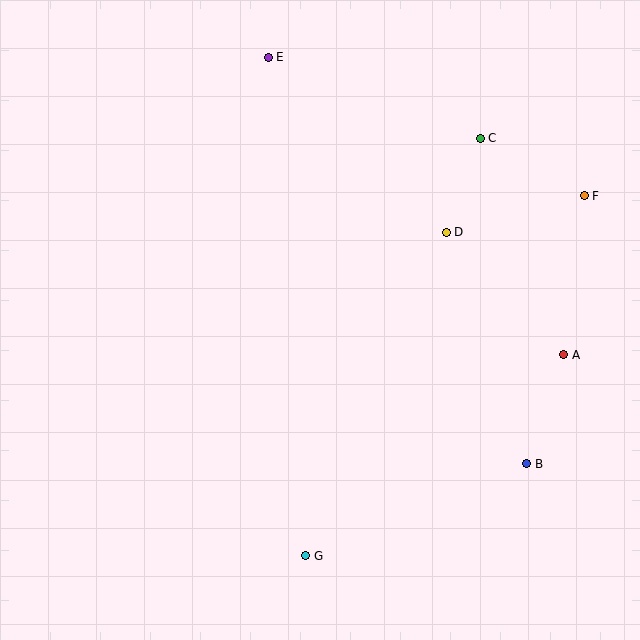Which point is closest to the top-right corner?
Point F is closest to the top-right corner.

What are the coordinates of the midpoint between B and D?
The midpoint between B and D is at (486, 348).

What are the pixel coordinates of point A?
Point A is at (564, 355).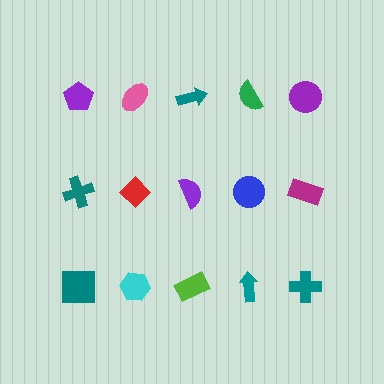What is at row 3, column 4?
A teal arrow.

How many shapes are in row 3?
5 shapes.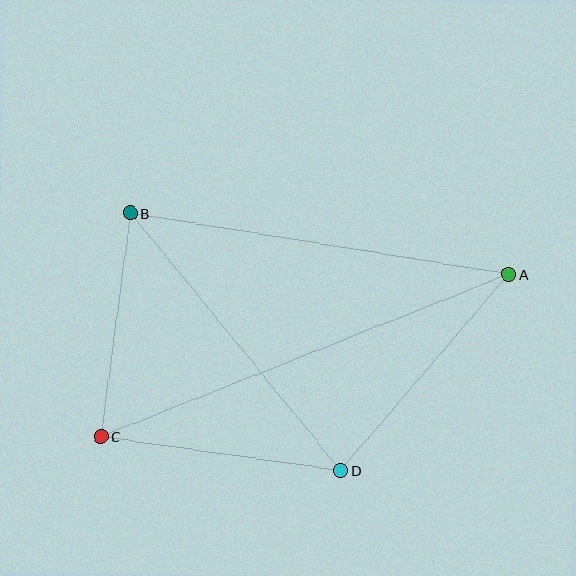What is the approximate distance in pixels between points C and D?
The distance between C and D is approximately 242 pixels.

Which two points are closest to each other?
Points B and C are closest to each other.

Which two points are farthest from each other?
Points A and C are farthest from each other.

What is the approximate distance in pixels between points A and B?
The distance between A and B is approximately 384 pixels.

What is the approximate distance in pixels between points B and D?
The distance between B and D is approximately 332 pixels.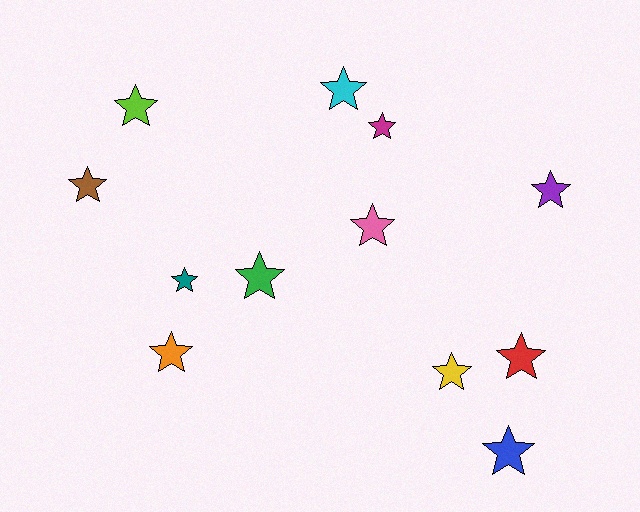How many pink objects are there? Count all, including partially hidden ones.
There is 1 pink object.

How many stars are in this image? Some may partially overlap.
There are 12 stars.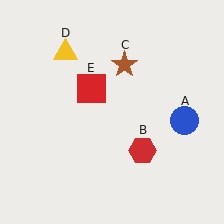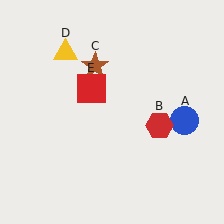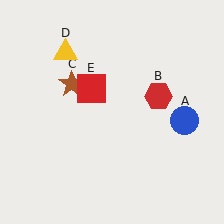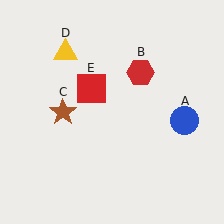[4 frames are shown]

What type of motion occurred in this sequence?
The red hexagon (object B), brown star (object C) rotated counterclockwise around the center of the scene.